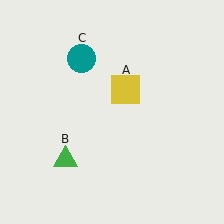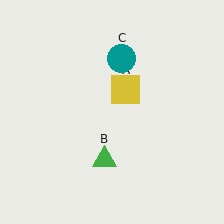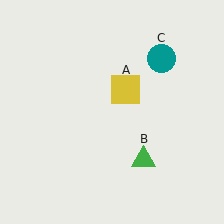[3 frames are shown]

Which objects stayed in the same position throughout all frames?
Yellow square (object A) remained stationary.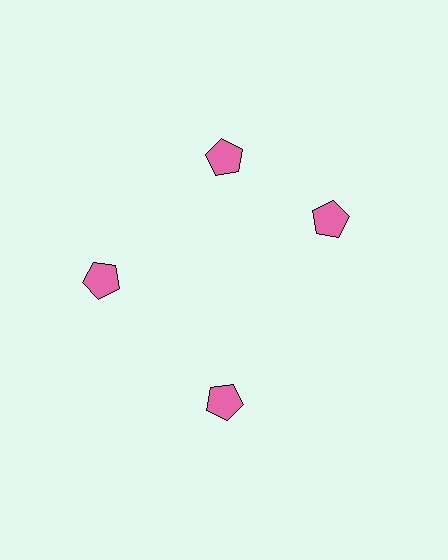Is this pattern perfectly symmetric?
No. The 4 pink pentagons are arranged in a ring, but one element near the 3 o'clock position is rotated out of alignment along the ring, breaking the 4-fold rotational symmetry.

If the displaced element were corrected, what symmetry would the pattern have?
It would have 4-fold rotational symmetry — the pattern would map onto itself every 90 degrees.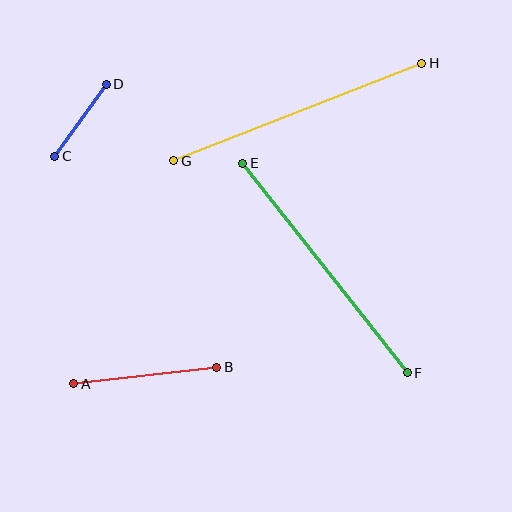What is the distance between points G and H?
The distance is approximately 267 pixels.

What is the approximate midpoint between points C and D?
The midpoint is at approximately (81, 120) pixels.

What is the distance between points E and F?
The distance is approximately 266 pixels.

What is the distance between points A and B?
The distance is approximately 144 pixels.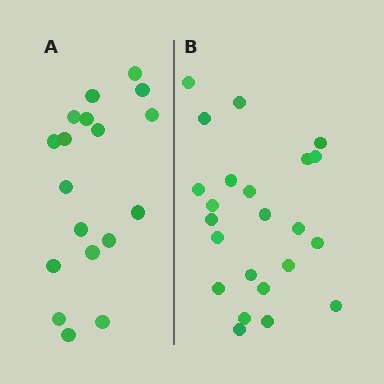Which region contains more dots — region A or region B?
Region B (the right region) has more dots.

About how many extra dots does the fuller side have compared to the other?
Region B has about 5 more dots than region A.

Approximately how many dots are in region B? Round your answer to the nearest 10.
About 20 dots. (The exact count is 23, which rounds to 20.)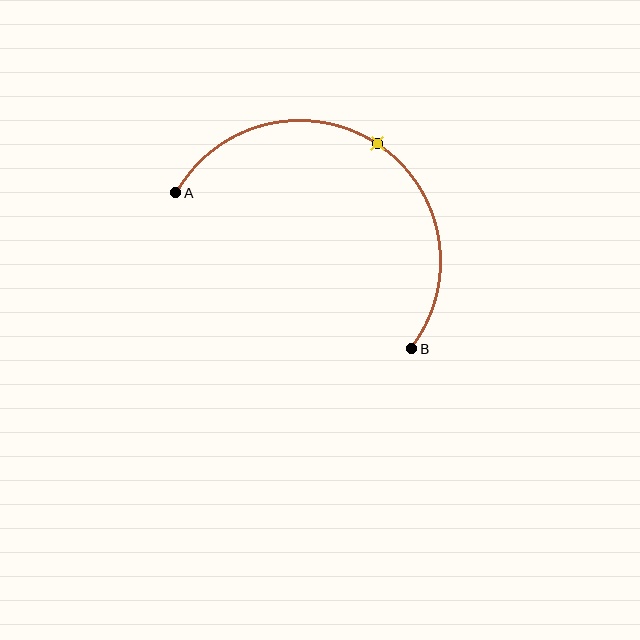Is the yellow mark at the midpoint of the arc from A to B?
Yes. The yellow mark lies on the arc at equal arc-length from both A and B — it is the arc midpoint.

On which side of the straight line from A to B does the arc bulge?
The arc bulges above the straight line connecting A and B.